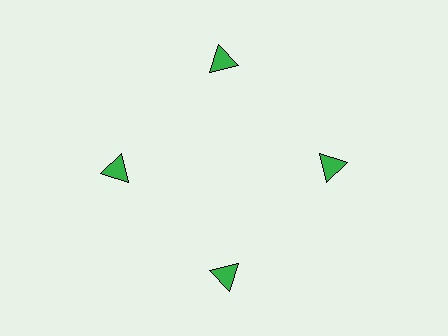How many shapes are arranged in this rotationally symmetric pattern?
There are 4 shapes, arranged in 4 groups of 1.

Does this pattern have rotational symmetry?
Yes, this pattern has 4-fold rotational symmetry. It looks the same after rotating 90 degrees around the center.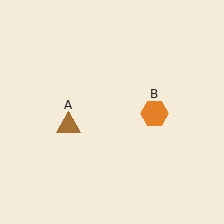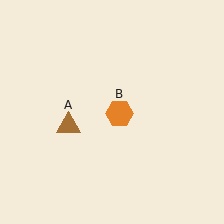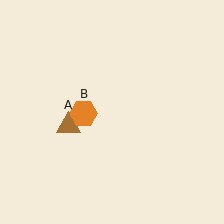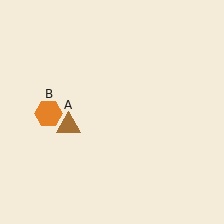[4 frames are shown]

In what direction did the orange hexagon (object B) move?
The orange hexagon (object B) moved left.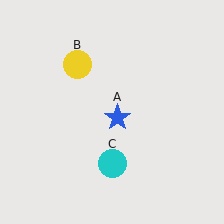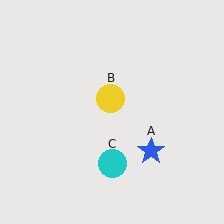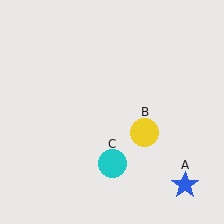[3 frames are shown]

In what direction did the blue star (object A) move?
The blue star (object A) moved down and to the right.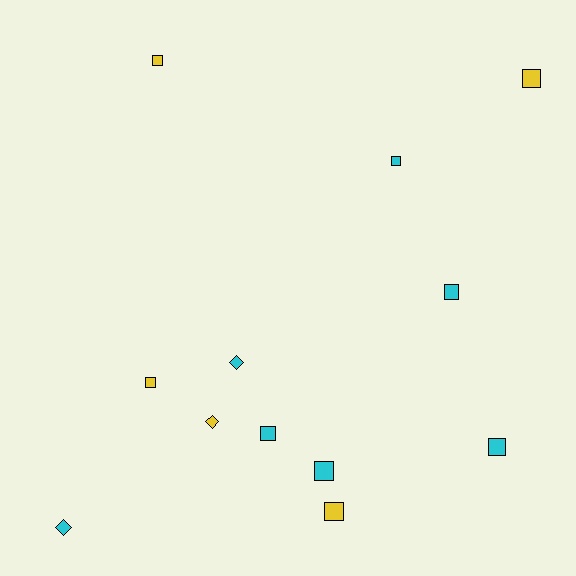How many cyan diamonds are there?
There are 2 cyan diamonds.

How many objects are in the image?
There are 12 objects.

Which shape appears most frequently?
Square, with 9 objects.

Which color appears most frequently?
Cyan, with 7 objects.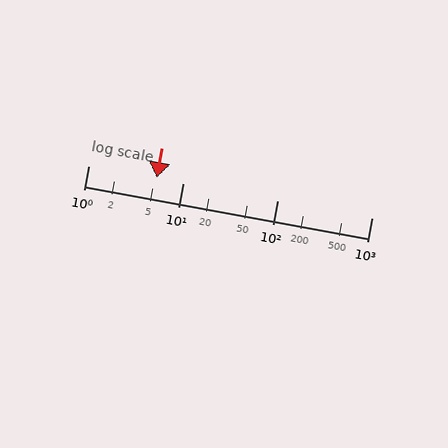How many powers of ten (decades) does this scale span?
The scale spans 3 decades, from 1 to 1000.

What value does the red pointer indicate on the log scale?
The pointer indicates approximately 5.3.